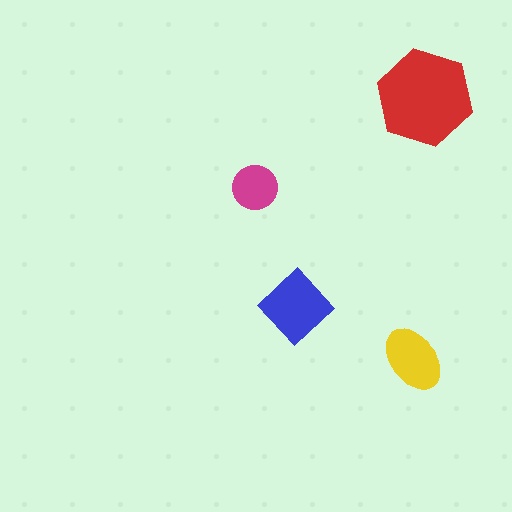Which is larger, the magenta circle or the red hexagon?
The red hexagon.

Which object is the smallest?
The magenta circle.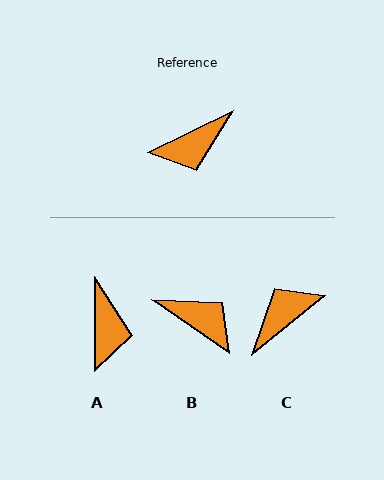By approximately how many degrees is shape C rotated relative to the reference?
Approximately 168 degrees clockwise.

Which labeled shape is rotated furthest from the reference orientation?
C, about 168 degrees away.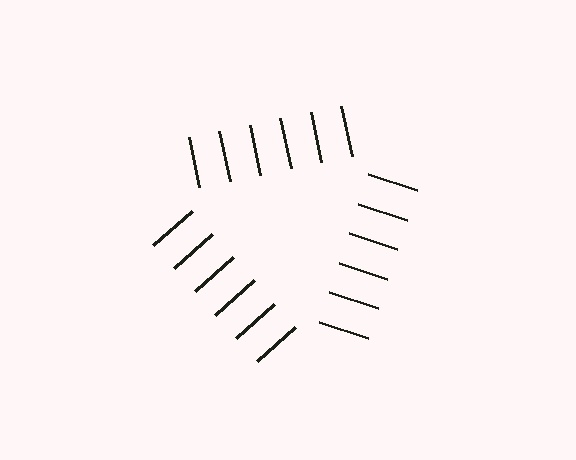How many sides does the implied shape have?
3 sides — the line-ends trace a triangle.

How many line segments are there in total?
18 — 6 along each of the 3 edges.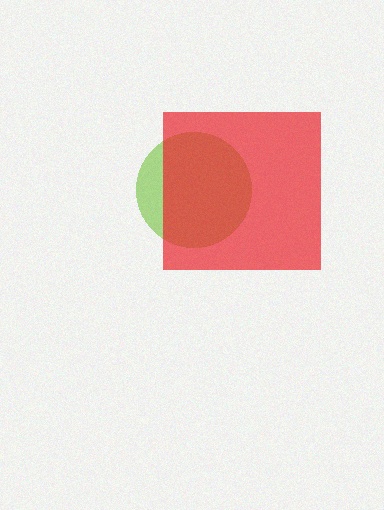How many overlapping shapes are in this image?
There are 2 overlapping shapes in the image.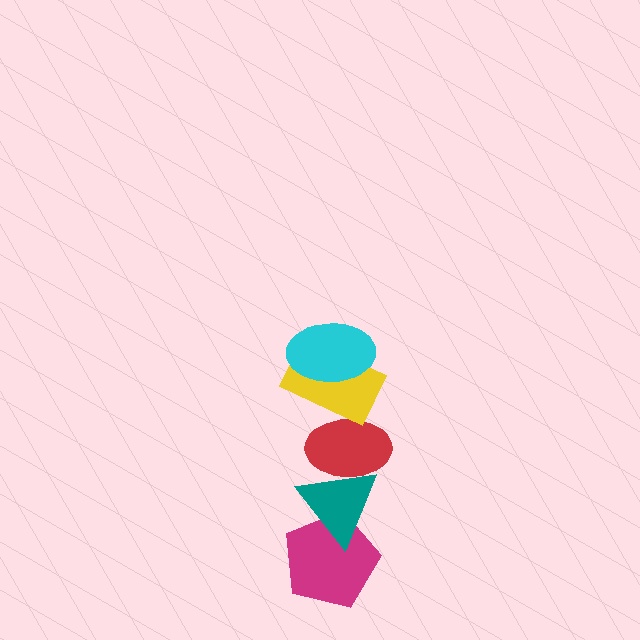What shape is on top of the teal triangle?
The red ellipse is on top of the teal triangle.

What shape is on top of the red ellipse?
The yellow rectangle is on top of the red ellipse.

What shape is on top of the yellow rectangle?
The cyan ellipse is on top of the yellow rectangle.